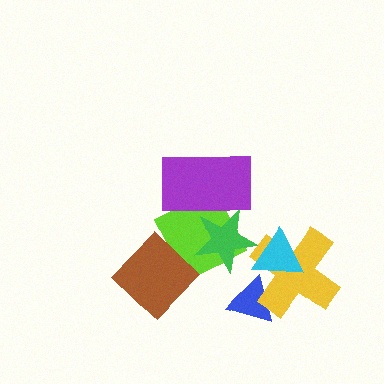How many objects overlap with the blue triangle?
1 object overlaps with the blue triangle.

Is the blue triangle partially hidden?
Yes, it is partially covered by another shape.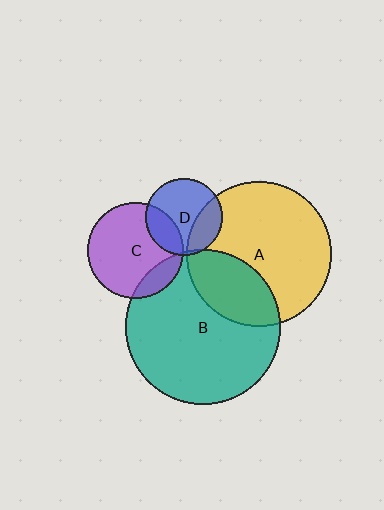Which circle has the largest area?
Circle B (teal).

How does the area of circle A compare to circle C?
Approximately 2.3 times.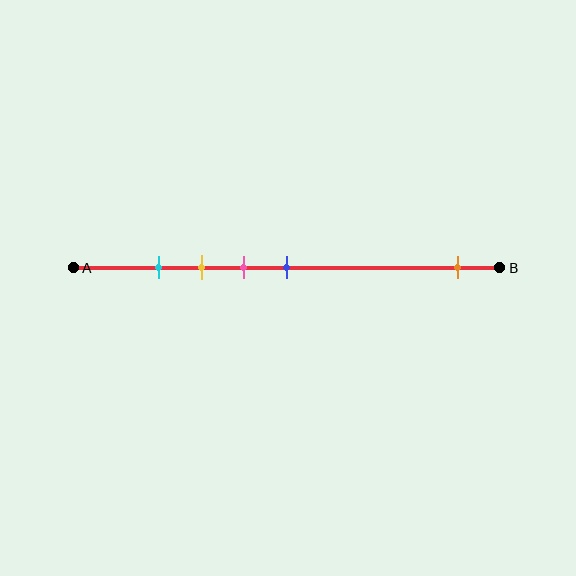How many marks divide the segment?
There are 5 marks dividing the segment.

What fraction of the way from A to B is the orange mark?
The orange mark is approximately 90% (0.9) of the way from A to B.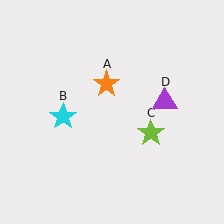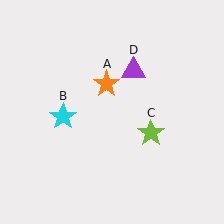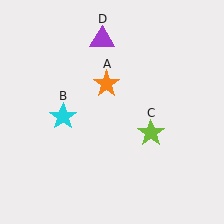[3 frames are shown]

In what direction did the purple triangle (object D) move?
The purple triangle (object D) moved up and to the left.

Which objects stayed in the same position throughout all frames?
Orange star (object A) and cyan star (object B) and lime star (object C) remained stationary.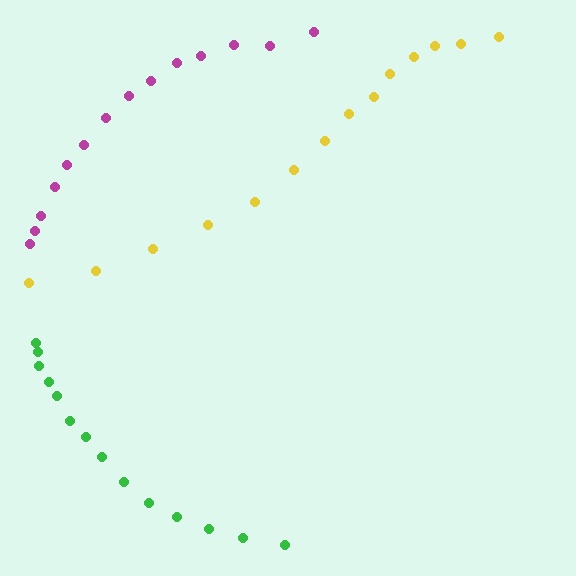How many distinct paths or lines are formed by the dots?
There are 3 distinct paths.